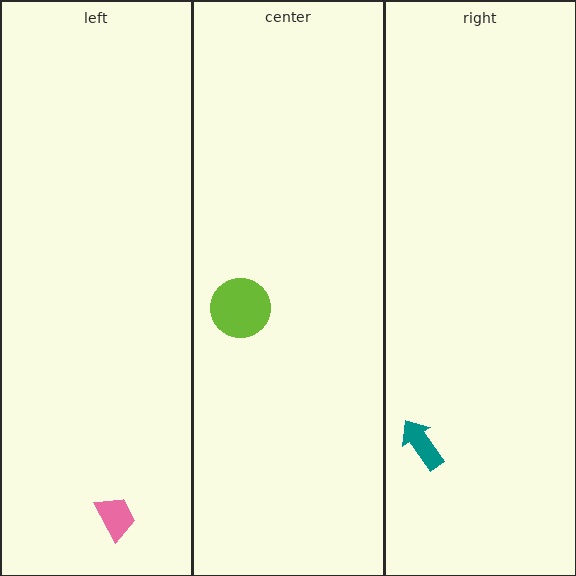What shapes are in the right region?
The teal arrow.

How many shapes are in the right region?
1.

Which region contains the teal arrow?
The right region.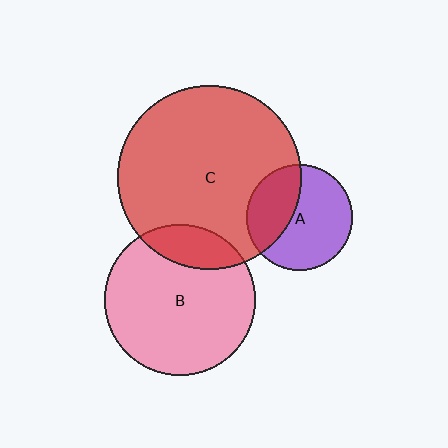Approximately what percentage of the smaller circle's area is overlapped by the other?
Approximately 15%.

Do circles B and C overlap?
Yes.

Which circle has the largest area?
Circle C (red).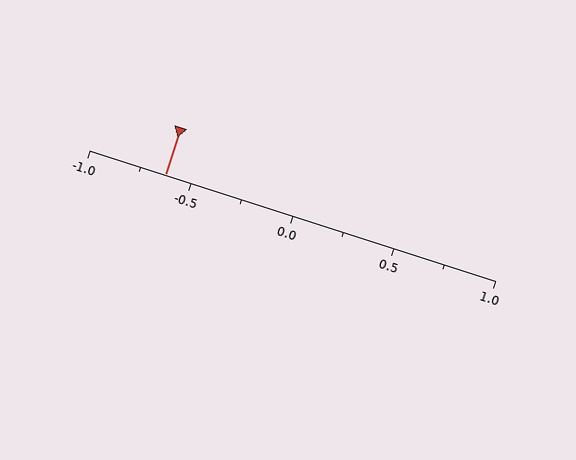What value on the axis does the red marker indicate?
The marker indicates approximately -0.62.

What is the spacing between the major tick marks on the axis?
The major ticks are spaced 0.5 apart.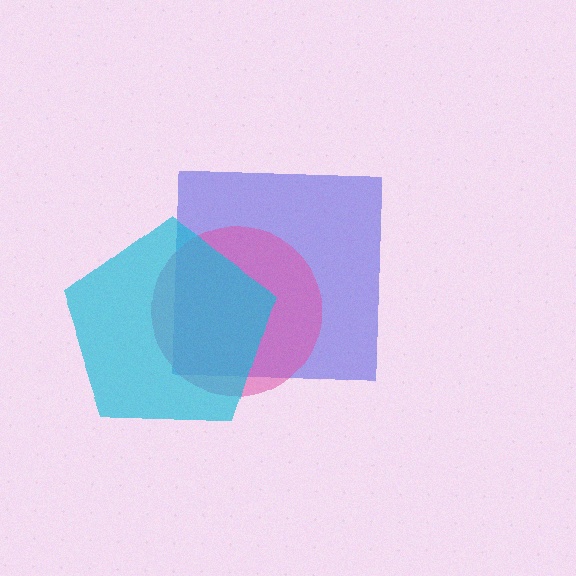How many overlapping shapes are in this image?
There are 3 overlapping shapes in the image.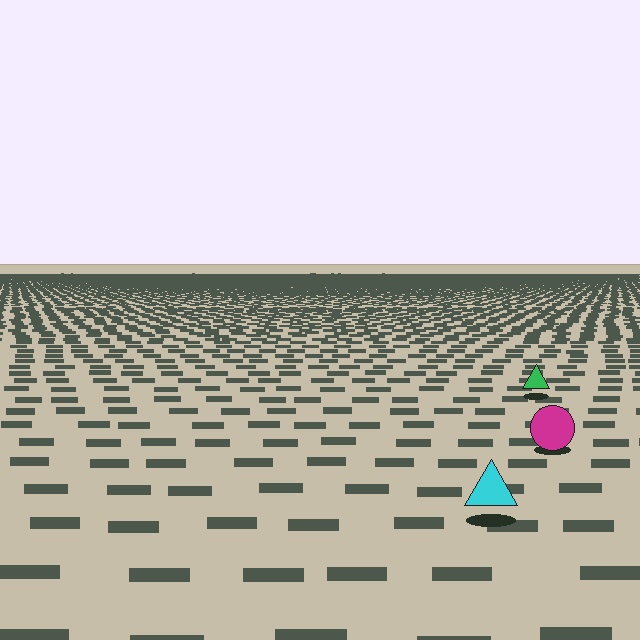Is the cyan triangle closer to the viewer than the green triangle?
Yes. The cyan triangle is closer — you can tell from the texture gradient: the ground texture is coarser near it.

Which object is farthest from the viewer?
The green triangle is farthest from the viewer. It appears smaller and the ground texture around it is denser.